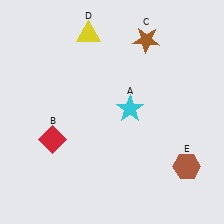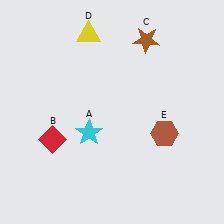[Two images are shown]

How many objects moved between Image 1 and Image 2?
2 objects moved between the two images.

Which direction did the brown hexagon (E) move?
The brown hexagon (E) moved up.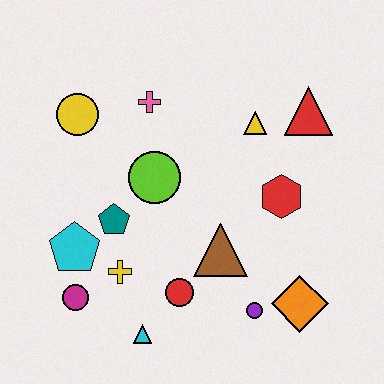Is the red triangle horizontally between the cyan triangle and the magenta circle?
No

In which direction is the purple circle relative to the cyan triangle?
The purple circle is to the right of the cyan triangle.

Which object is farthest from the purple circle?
The yellow circle is farthest from the purple circle.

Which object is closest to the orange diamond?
The purple circle is closest to the orange diamond.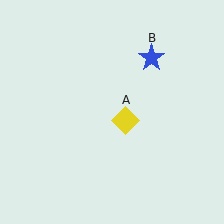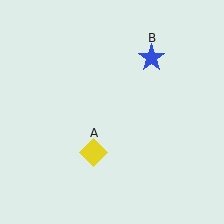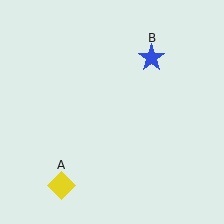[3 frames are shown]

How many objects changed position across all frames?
1 object changed position: yellow diamond (object A).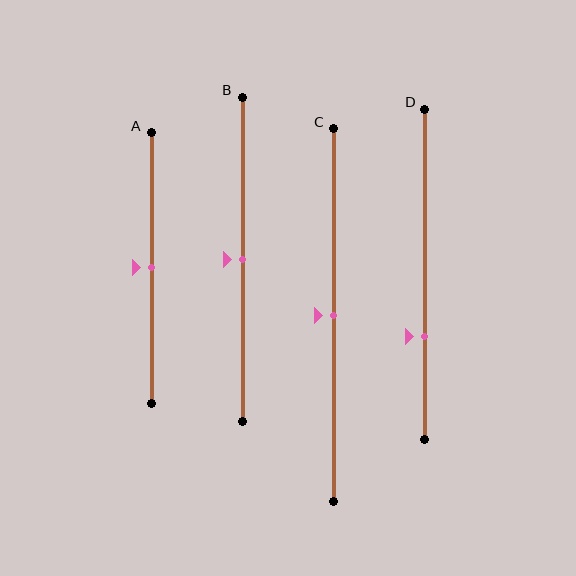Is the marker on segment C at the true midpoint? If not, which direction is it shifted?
Yes, the marker on segment C is at the true midpoint.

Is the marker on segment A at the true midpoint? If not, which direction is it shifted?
Yes, the marker on segment A is at the true midpoint.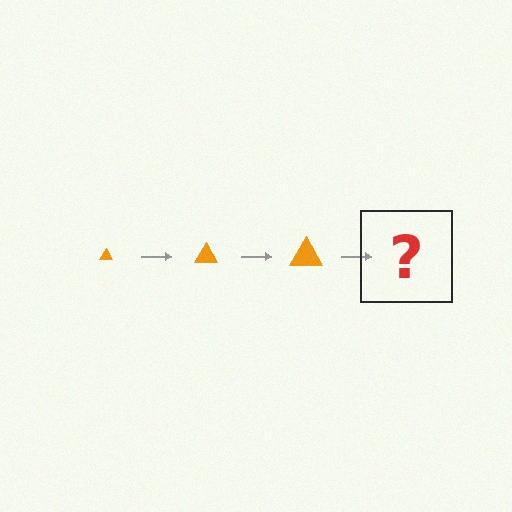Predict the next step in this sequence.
The next step is an orange triangle, larger than the previous one.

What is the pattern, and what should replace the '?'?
The pattern is that the triangle gets progressively larger each step. The '?' should be an orange triangle, larger than the previous one.